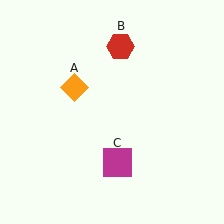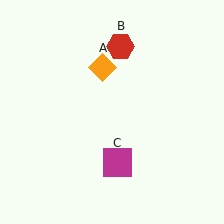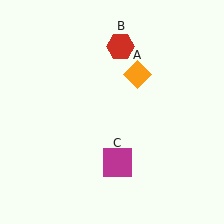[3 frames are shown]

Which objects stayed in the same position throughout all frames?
Red hexagon (object B) and magenta square (object C) remained stationary.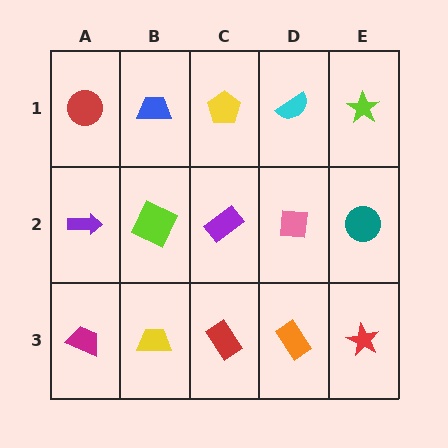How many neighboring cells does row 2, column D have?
4.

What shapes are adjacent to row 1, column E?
A teal circle (row 2, column E), a cyan semicircle (row 1, column D).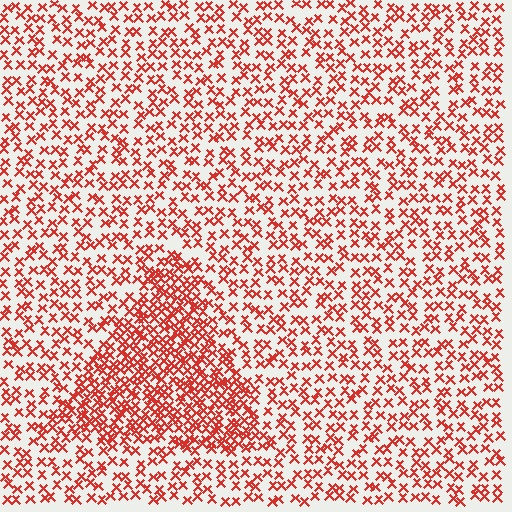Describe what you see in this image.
The image contains small red elements arranged at two different densities. A triangle-shaped region is visible where the elements are more densely packed than the surrounding area.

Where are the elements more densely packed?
The elements are more densely packed inside the triangle boundary.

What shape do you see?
I see a triangle.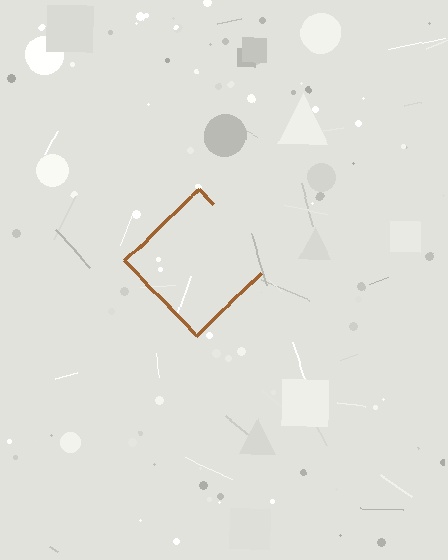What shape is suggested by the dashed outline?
The dashed outline suggests a diamond.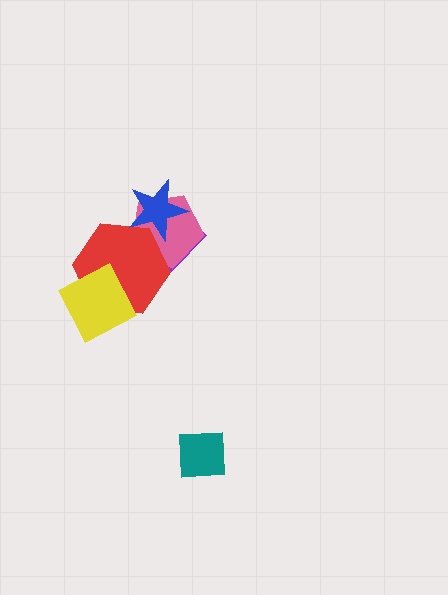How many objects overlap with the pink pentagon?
3 objects overlap with the pink pentagon.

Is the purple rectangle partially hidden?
Yes, it is partially covered by another shape.